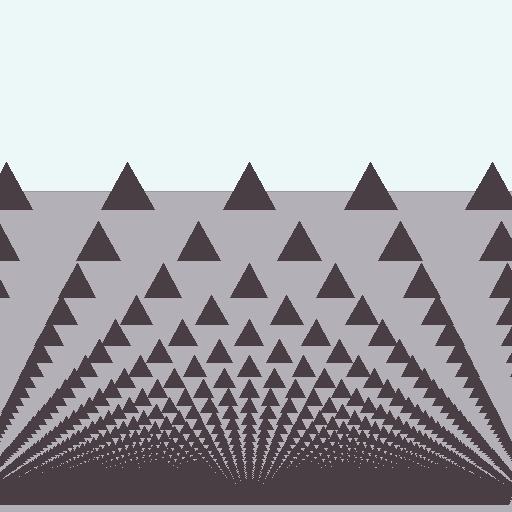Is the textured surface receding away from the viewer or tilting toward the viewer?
The surface appears to tilt toward the viewer. Texture elements get larger and sparser toward the top.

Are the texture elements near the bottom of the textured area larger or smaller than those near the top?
Smaller. The gradient is inverted — elements near the bottom are smaller and denser.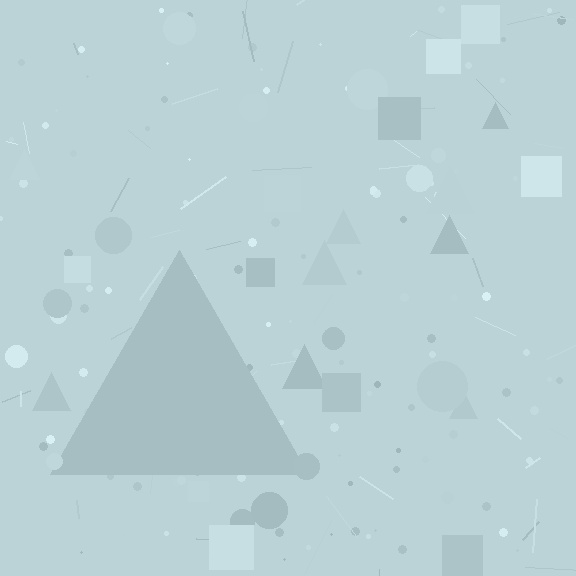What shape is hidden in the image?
A triangle is hidden in the image.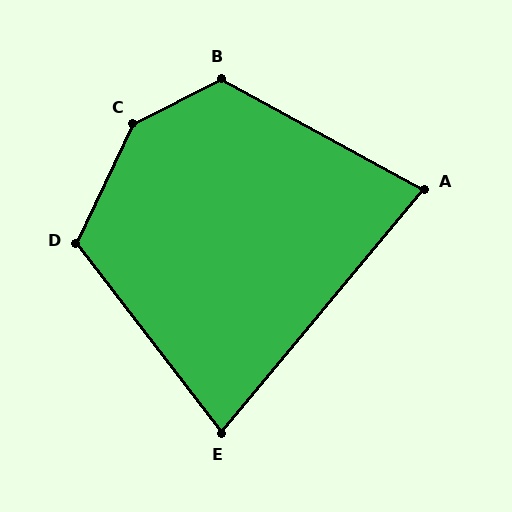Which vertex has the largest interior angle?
C, at approximately 143 degrees.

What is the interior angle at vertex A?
Approximately 79 degrees (acute).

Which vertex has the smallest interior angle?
E, at approximately 77 degrees.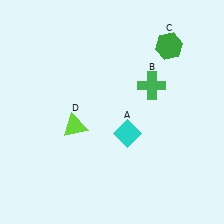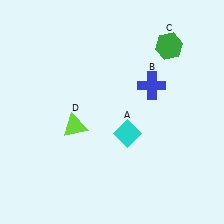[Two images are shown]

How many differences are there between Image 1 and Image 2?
There is 1 difference between the two images.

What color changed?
The cross (B) changed from green in Image 1 to blue in Image 2.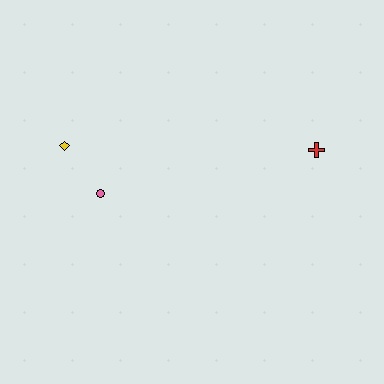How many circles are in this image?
There is 1 circle.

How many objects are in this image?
There are 3 objects.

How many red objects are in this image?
There is 1 red object.